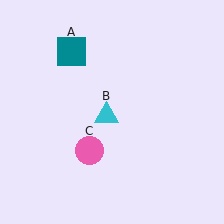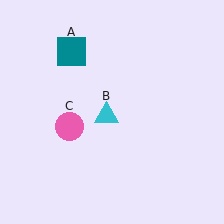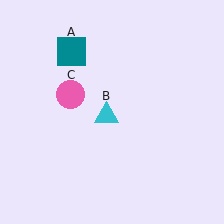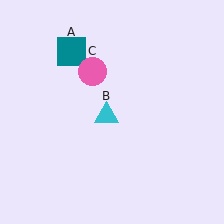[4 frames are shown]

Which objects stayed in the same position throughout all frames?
Teal square (object A) and cyan triangle (object B) remained stationary.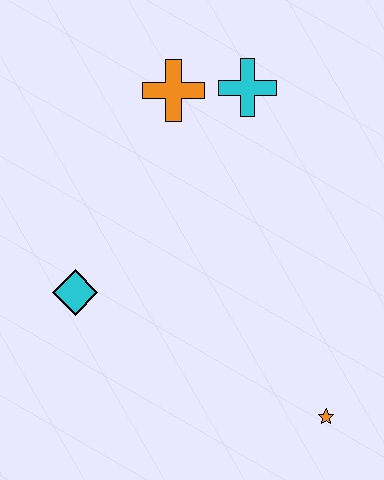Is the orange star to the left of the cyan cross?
No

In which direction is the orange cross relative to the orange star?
The orange cross is above the orange star.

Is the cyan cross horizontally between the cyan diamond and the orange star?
Yes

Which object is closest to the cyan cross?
The orange cross is closest to the cyan cross.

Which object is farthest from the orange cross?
The orange star is farthest from the orange cross.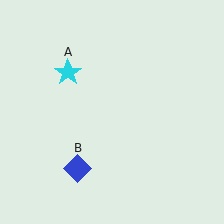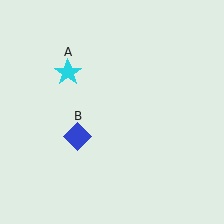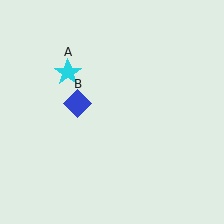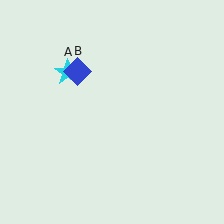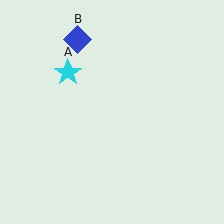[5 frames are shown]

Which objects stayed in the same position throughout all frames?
Cyan star (object A) remained stationary.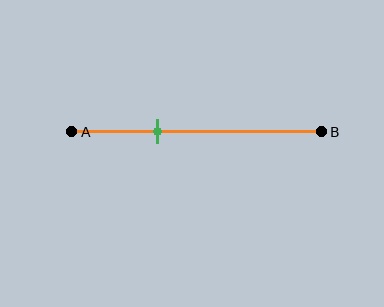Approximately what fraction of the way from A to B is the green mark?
The green mark is approximately 35% of the way from A to B.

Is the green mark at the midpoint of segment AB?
No, the mark is at about 35% from A, not at the 50% midpoint.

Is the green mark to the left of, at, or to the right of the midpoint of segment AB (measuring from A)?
The green mark is to the left of the midpoint of segment AB.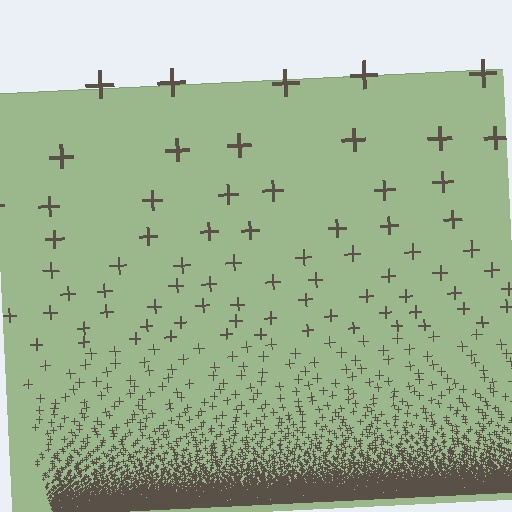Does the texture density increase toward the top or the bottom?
Density increases toward the bottom.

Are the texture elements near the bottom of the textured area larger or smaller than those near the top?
Smaller. The gradient is inverted — elements near the bottom are smaller and denser.